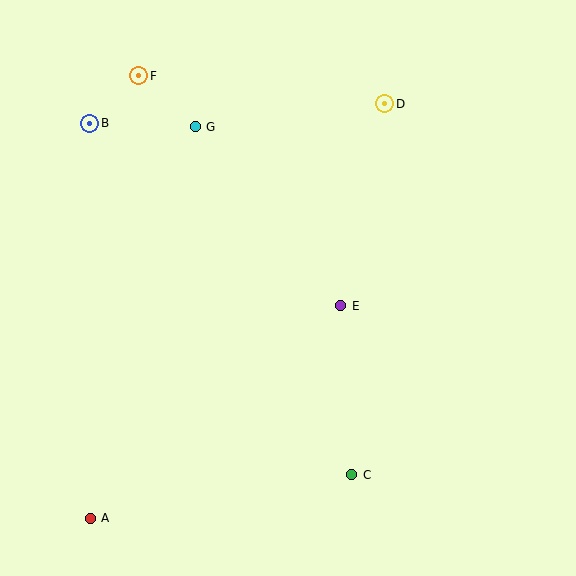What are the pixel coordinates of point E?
Point E is at (341, 306).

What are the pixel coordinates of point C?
Point C is at (352, 475).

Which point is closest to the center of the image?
Point E at (341, 306) is closest to the center.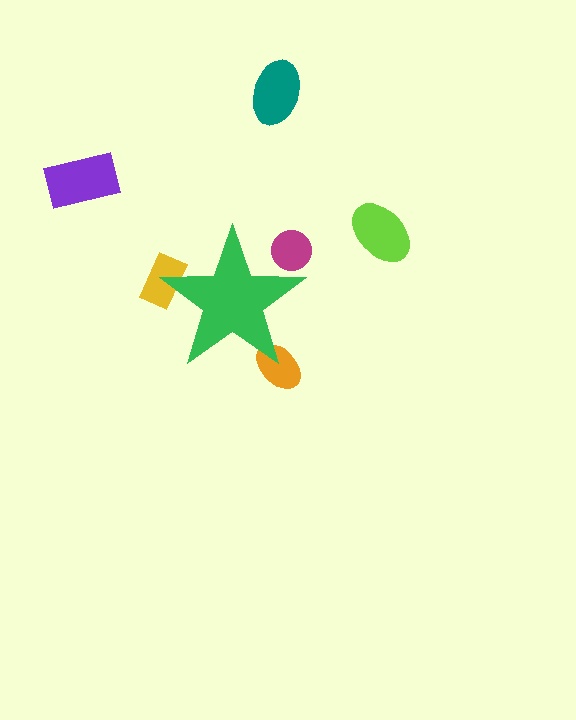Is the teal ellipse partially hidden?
No, the teal ellipse is fully visible.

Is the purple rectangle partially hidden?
No, the purple rectangle is fully visible.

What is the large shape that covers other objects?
A green star.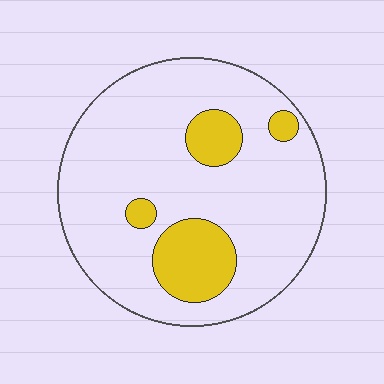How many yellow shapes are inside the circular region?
4.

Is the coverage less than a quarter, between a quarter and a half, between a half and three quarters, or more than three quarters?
Less than a quarter.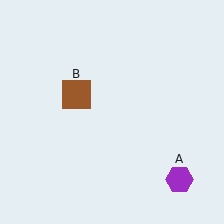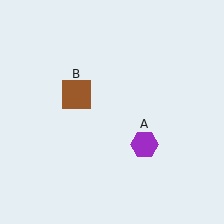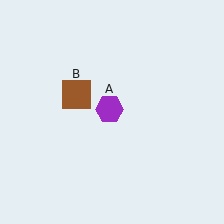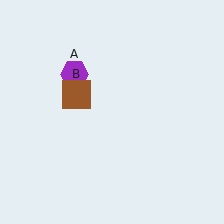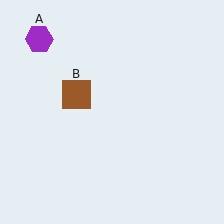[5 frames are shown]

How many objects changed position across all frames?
1 object changed position: purple hexagon (object A).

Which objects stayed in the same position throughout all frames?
Brown square (object B) remained stationary.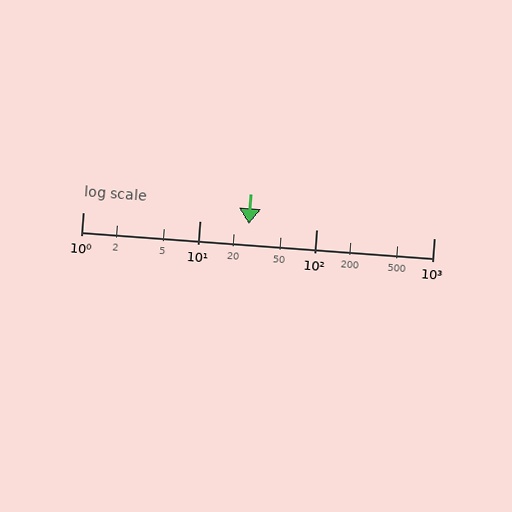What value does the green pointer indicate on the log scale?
The pointer indicates approximately 26.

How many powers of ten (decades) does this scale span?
The scale spans 3 decades, from 1 to 1000.